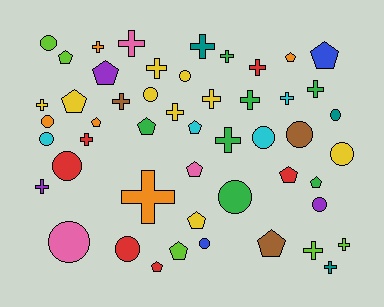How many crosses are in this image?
There are 20 crosses.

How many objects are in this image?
There are 50 objects.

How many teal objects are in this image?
There are 3 teal objects.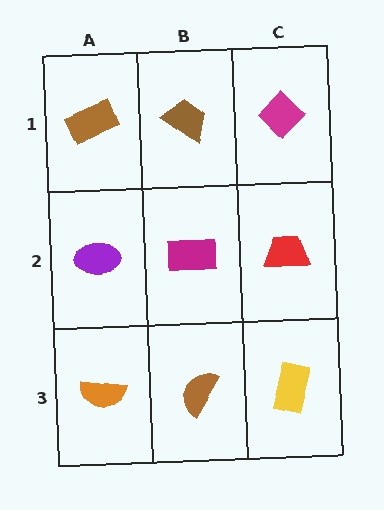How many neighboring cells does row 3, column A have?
2.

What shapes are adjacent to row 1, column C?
A red trapezoid (row 2, column C), a brown trapezoid (row 1, column B).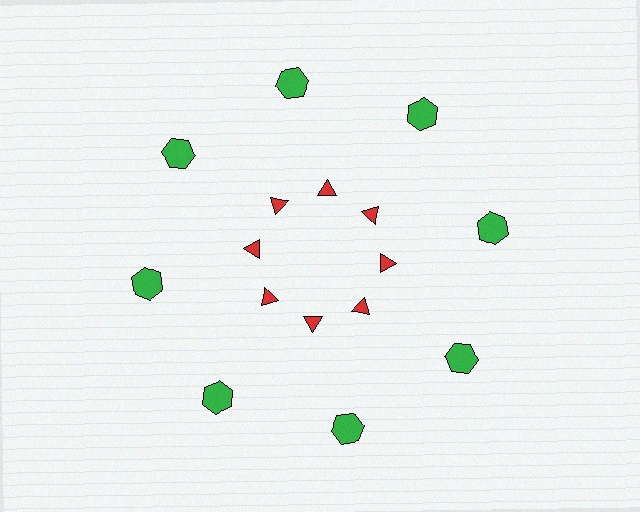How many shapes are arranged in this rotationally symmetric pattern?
There are 16 shapes, arranged in 8 groups of 2.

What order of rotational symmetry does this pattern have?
This pattern has 8-fold rotational symmetry.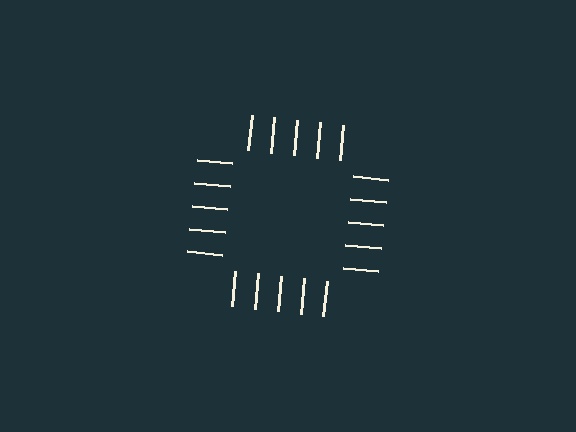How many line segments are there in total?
20 — 5 along each of the 4 edges.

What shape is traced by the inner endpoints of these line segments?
An illusory square — the line segments terminate on its edges but no continuous stroke is drawn.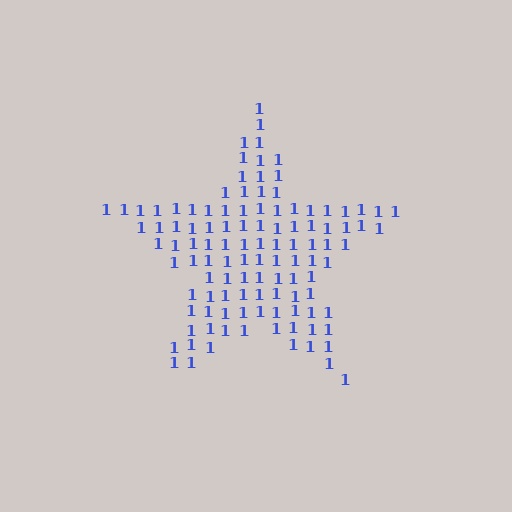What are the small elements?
The small elements are digit 1's.